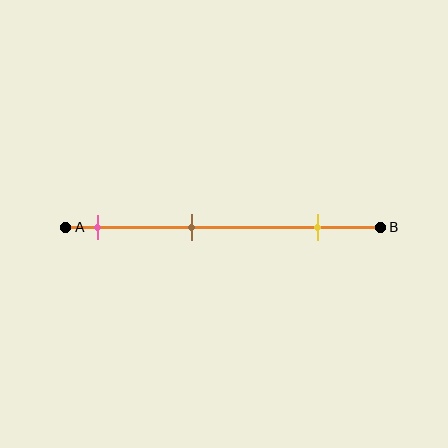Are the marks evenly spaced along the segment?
Yes, the marks are approximately evenly spaced.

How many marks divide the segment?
There are 3 marks dividing the segment.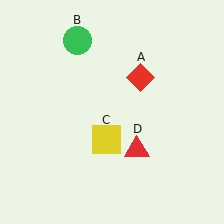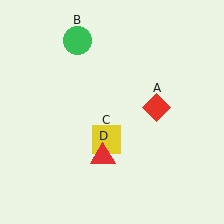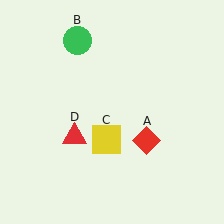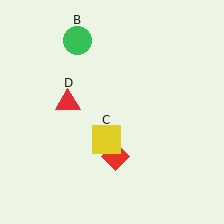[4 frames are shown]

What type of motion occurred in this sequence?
The red diamond (object A), red triangle (object D) rotated clockwise around the center of the scene.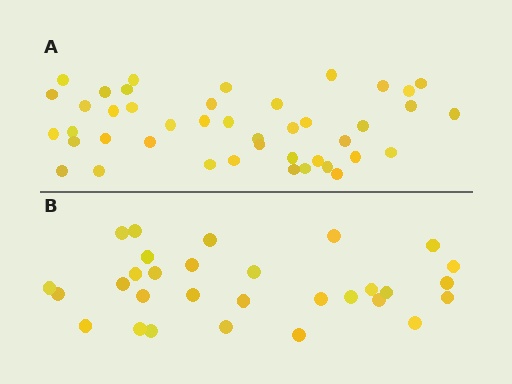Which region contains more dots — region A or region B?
Region A (the top region) has more dots.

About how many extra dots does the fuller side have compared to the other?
Region A has approximately 15 more dots than region B.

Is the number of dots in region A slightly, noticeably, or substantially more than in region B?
Region A has noticeably more, but not dramatically so. The ratio is roughly 1.4 to 1.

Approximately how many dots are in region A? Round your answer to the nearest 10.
About 40 dots. (The exact count is 43, which rounds to 40.)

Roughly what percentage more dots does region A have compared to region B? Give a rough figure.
About 45% more.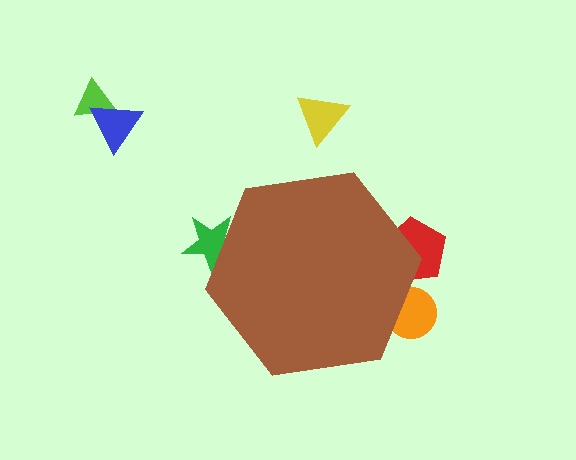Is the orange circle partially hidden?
Yes, the orange circle is partially hidden behind the brown hexagon.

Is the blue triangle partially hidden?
No, the blue triangle is fully visible.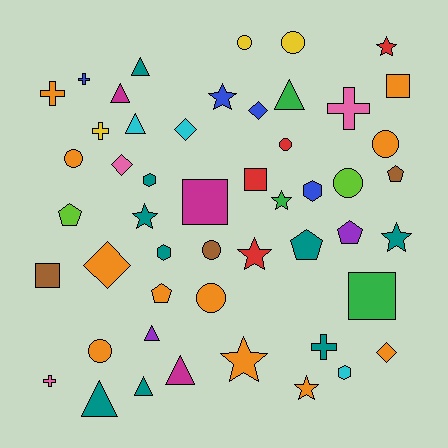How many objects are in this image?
There are 50 objects.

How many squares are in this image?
There are 5 squares.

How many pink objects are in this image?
There are 3 pink objects.